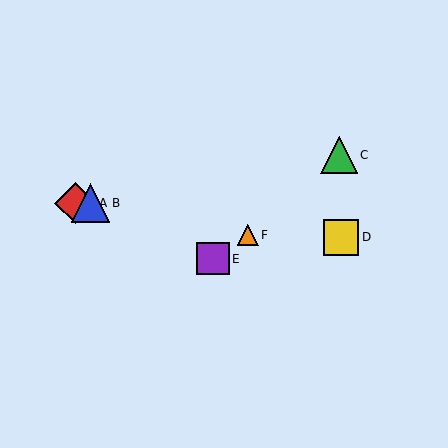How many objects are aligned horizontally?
2 objects (A, B) are aligned horizontally.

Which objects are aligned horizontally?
Objects A, B are aligned horizontally.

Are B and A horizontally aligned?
Yes, both are at y≈203.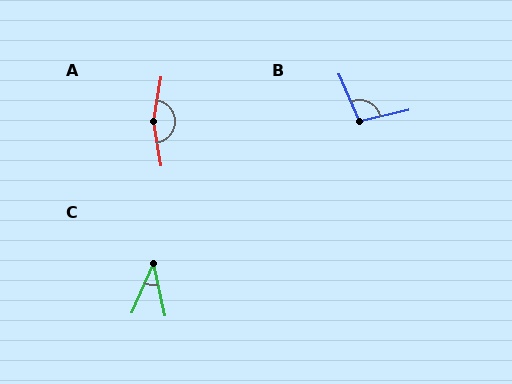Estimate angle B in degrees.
Approximately 100 degrees.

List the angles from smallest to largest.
C (35°), B (100°), A (161°).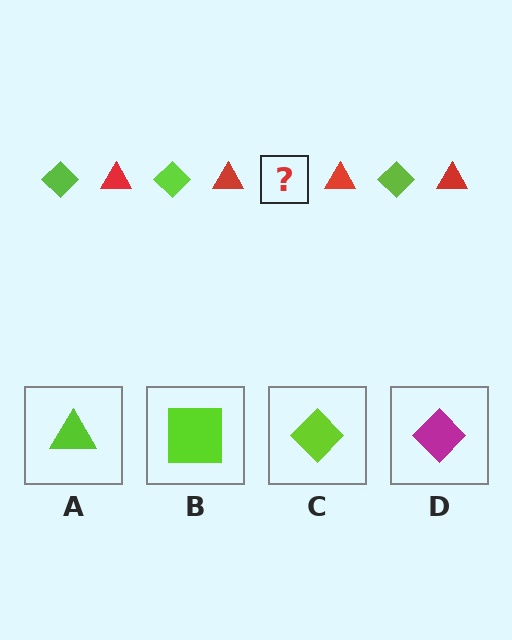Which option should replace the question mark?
Option C.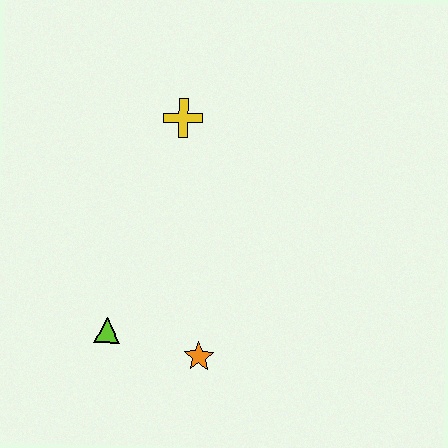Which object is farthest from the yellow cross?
The orange star is farthest from the yellow cross.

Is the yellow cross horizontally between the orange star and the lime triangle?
Yes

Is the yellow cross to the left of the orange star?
Yes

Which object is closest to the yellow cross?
The lime triangle is closest to the yellow cross.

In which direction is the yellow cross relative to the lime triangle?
The yellow cross is above the lime triangle.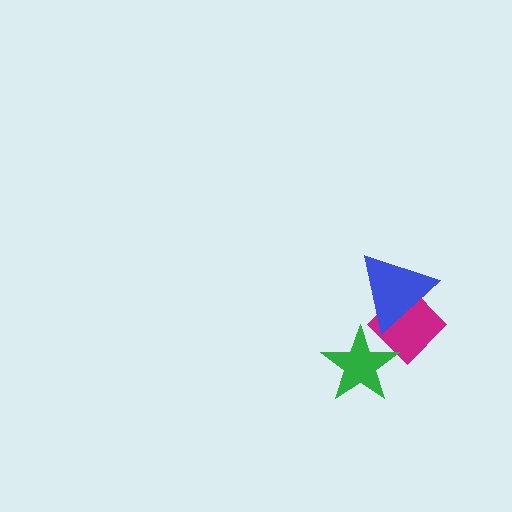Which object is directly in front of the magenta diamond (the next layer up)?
The blue triangle is directly in front of the magenta diamond.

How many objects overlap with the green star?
1 object overlaps with the green star.